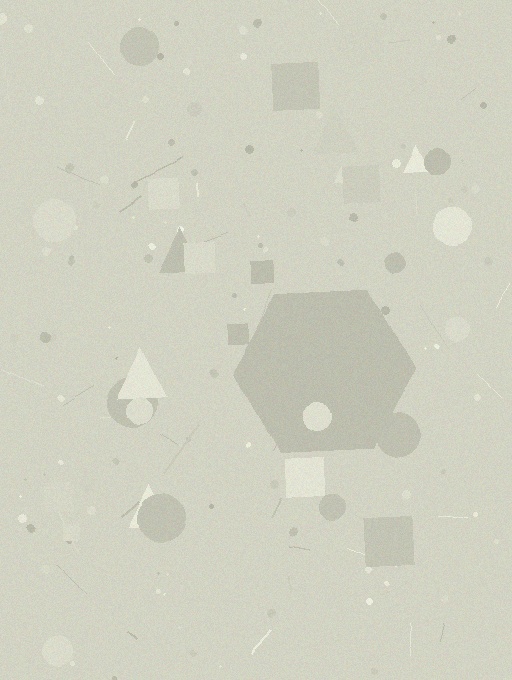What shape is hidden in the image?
A hexagon is hidden in the image.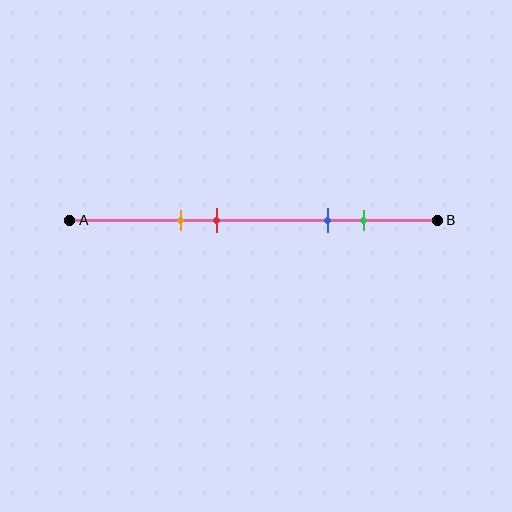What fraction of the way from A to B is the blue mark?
The blue mark is approximately 70% (0.7) of the way from A to B.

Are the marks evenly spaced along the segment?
No, the marks are not evenly spaced.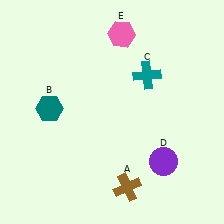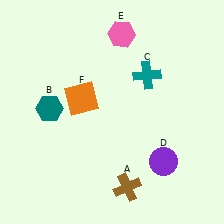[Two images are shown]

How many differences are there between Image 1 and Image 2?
There is 1 difference between the two images.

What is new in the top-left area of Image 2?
An orange square (F) was added in the top-left area of Image 2.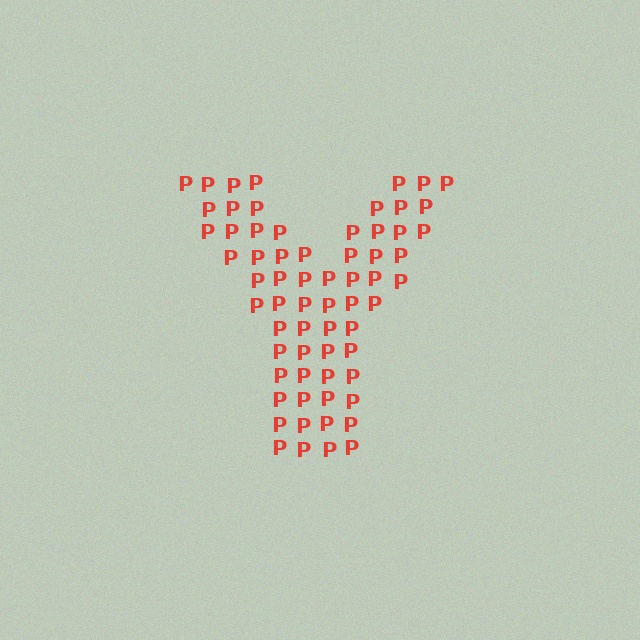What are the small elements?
The small elements are letter P's.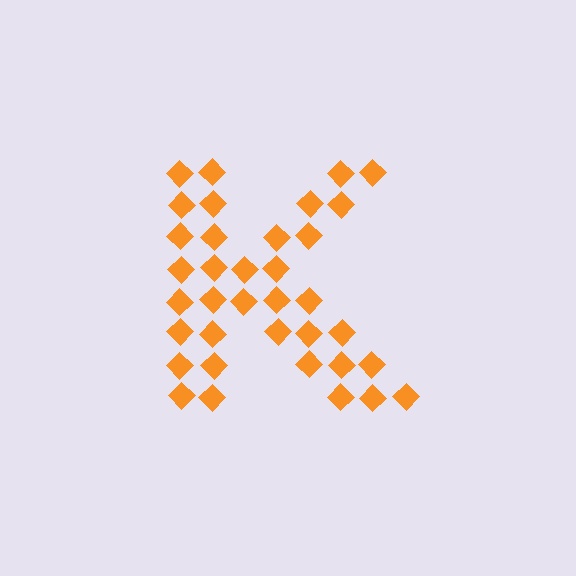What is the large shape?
The large shape is the letter K.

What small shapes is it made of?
It is made of small diamonds.